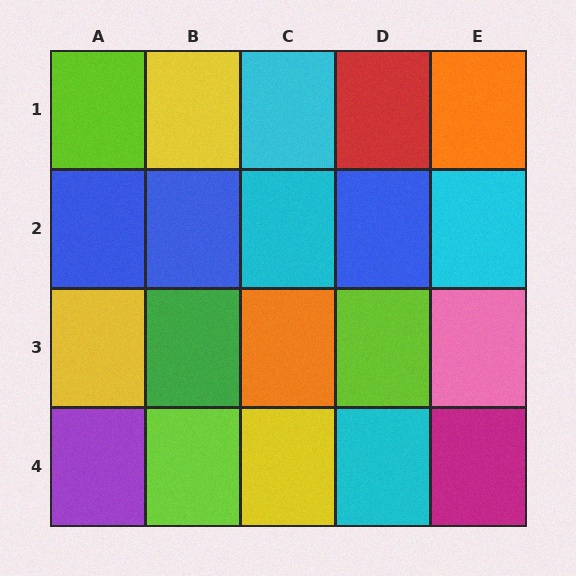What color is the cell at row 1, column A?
Lime.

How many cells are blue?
3 cells are blue.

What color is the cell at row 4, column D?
Cyan.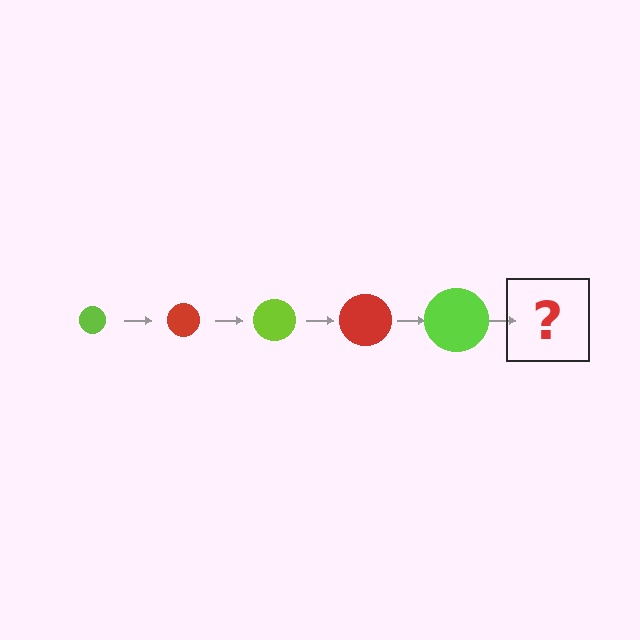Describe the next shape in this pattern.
It should be a red circle, larger than the previous one.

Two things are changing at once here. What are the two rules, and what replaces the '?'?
The two rules are that the circle grows larger each step and the color cycles through lime and red. The '?' should be a red circle, larger than the previous one.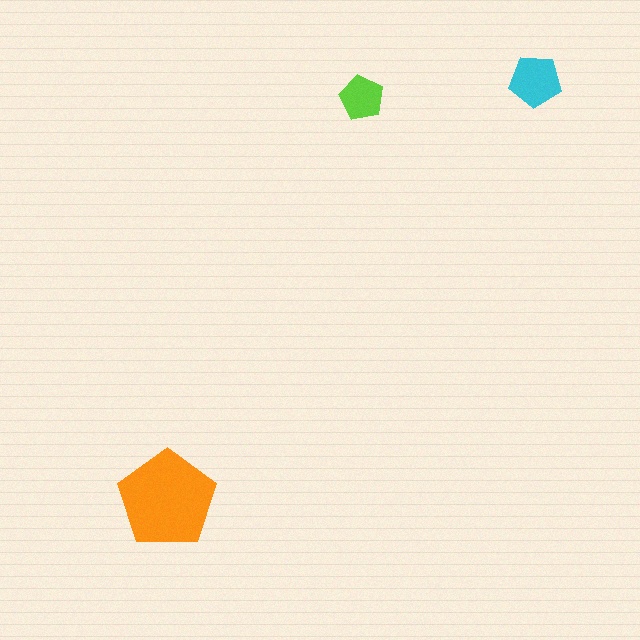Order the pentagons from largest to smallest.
the orange one, the cyan one, the lime one.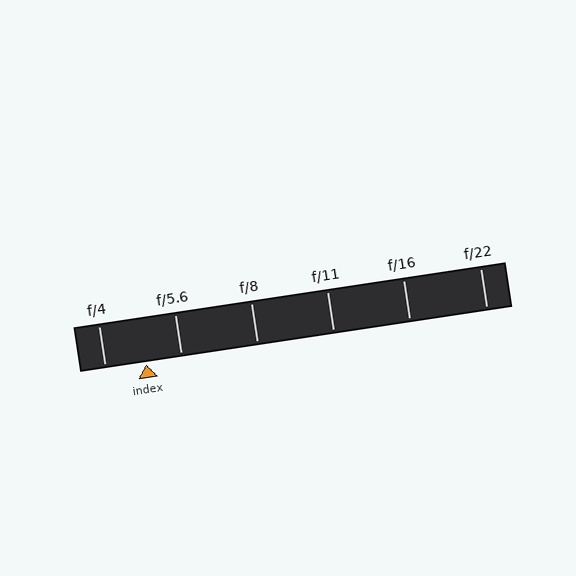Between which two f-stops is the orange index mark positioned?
The index mark is between f/4 and f/5.6.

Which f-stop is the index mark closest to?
The index mark is closest to f/5.6.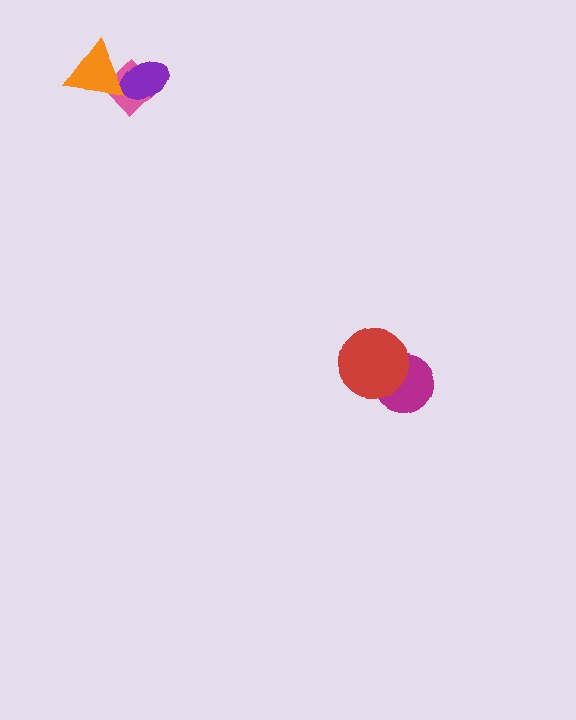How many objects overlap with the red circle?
1 object overlaps with the red circle.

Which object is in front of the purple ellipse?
The orange triangle is in front of the purple ellipse.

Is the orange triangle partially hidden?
No, no other shape covers it.